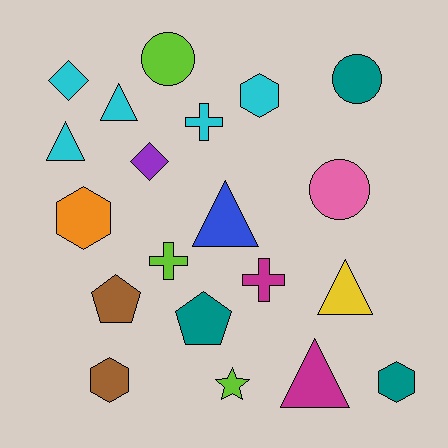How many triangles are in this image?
There are 5 triangles.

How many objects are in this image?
There are 20 objects.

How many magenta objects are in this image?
There are 2 magenta objects.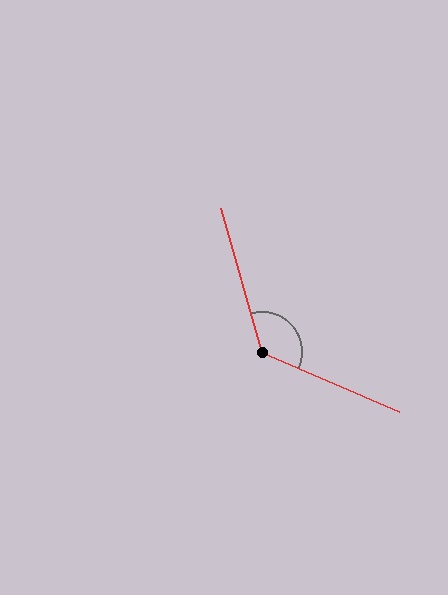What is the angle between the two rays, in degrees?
Approximately 130 degrees.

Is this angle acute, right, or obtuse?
It is obtuse.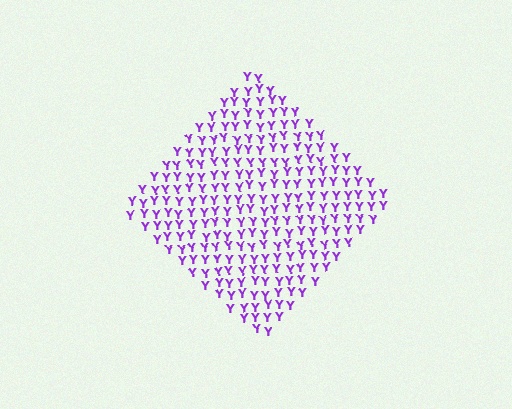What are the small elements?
The small elements are letter Y's.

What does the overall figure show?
The overall figure shows a diamond.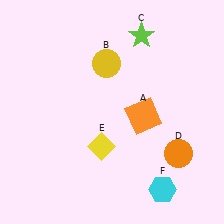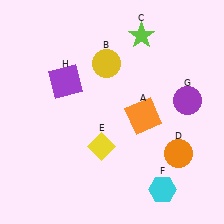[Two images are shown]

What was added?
A purple circle (G), a purple square (H) were added in Image 2.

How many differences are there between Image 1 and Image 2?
There are 2 differences between the two images.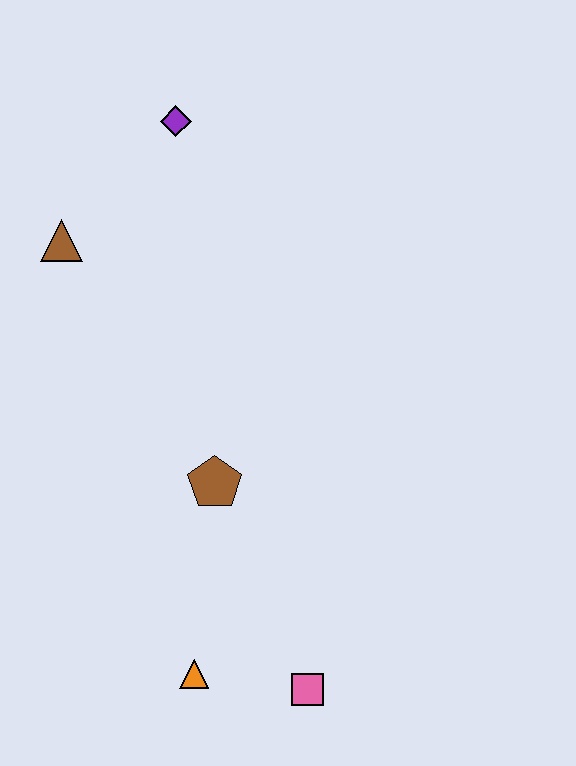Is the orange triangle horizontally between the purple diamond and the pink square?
Yes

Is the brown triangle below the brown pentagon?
No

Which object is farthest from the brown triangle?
The pink square is farthest from the brown triangle.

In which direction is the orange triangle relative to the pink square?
The orange triangle is to the left of the pink square.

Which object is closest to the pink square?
The orange triangle is closest to the pink square.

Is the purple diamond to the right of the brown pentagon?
No